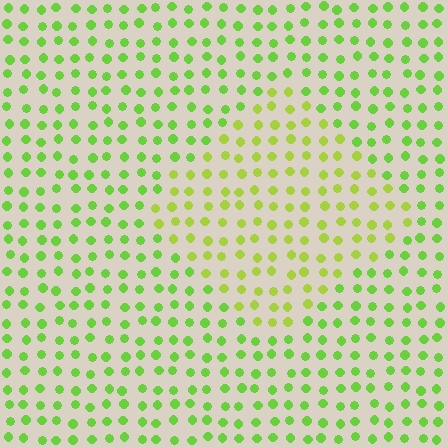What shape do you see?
I see a diamond.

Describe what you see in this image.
The image is filled with small lime elements in a uniform arrangement. A diamond-shaped region is visible where the elements are tinted to a slightly different hue, forming a subtle color boundary.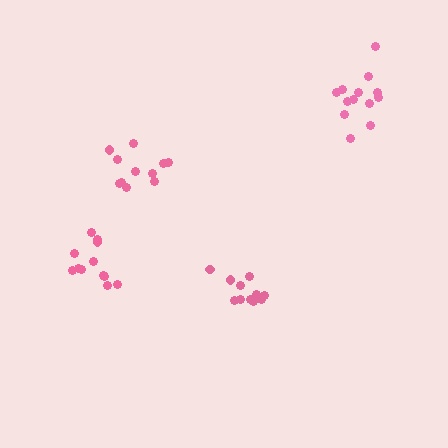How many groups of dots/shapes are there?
There are 4 groups.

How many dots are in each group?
Group 1: 11 dots, Group 2: 13 dots, Group 3: 11 dots, Group 4: 12 dots (47 total).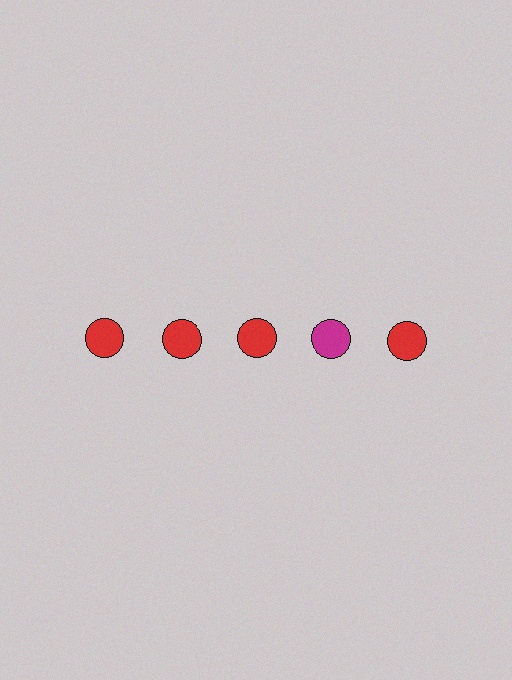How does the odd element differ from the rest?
It has a different color: magenta instead of red.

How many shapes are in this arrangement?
There are 5 shapes arranged in a grid pattern.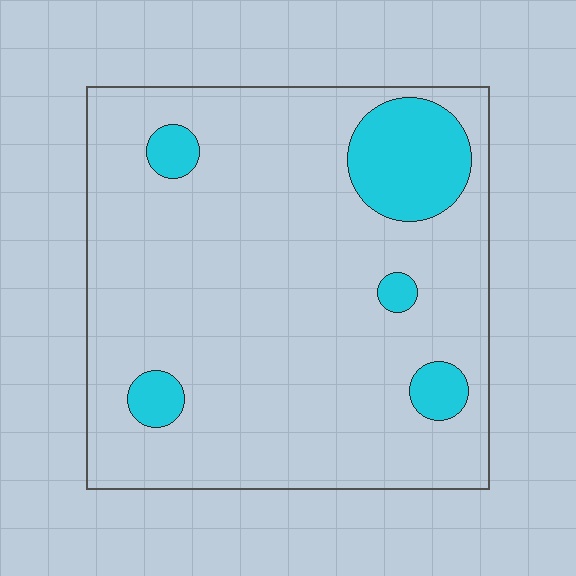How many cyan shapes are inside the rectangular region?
5.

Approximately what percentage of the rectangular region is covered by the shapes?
Approximately 15%.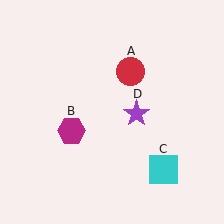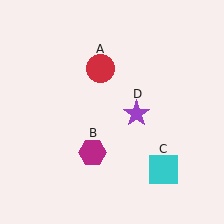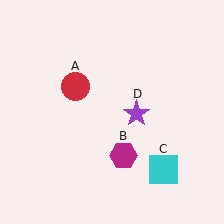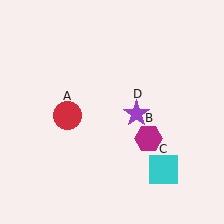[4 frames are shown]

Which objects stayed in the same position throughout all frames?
Cyan square (object C) and purple star (object D) remained stationary.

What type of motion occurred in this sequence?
The red circle (object A), magenta hexagon (object B) rotated counterclockwise around the center of the scene.